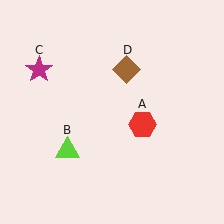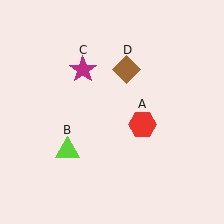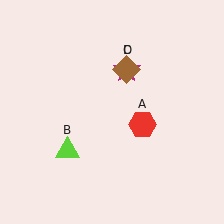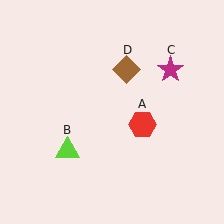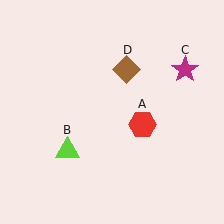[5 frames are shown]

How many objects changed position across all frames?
1 object changed position: magenta star (object C).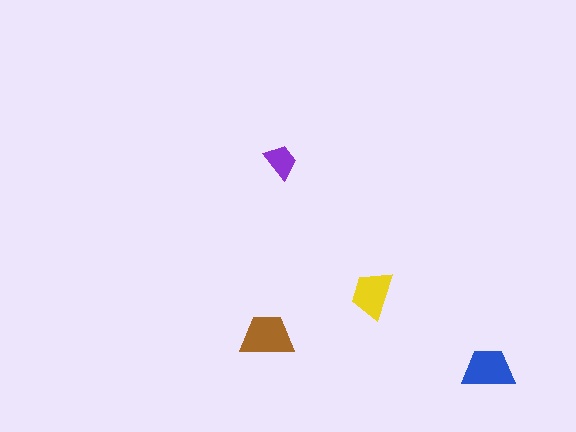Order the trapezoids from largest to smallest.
the brown one, the blue one, the yellow one, the purple one.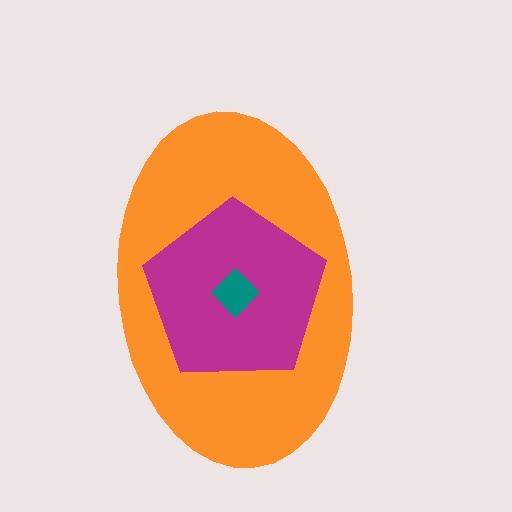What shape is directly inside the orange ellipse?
The magenta pentagon.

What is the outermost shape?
The orange ellipse.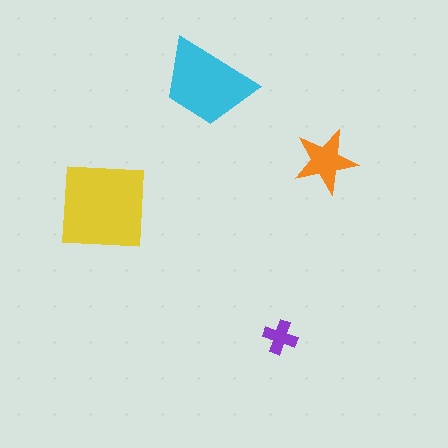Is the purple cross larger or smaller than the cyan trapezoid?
Smaller.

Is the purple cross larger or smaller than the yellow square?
Smaller.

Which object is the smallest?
The purple cross.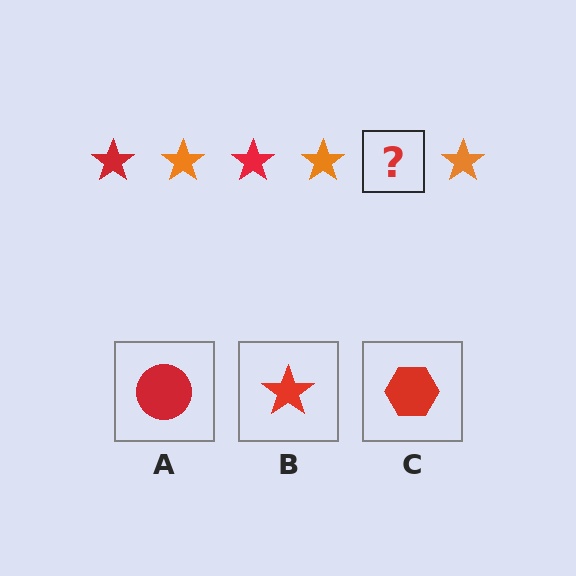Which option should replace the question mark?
Option B.